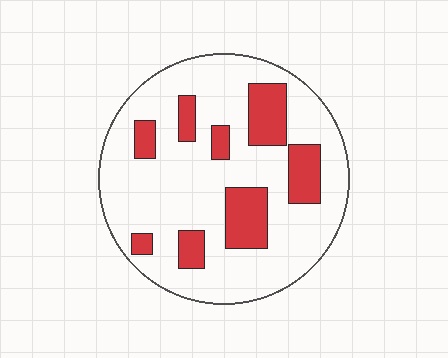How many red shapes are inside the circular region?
8.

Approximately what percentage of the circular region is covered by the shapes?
Approximately 20%.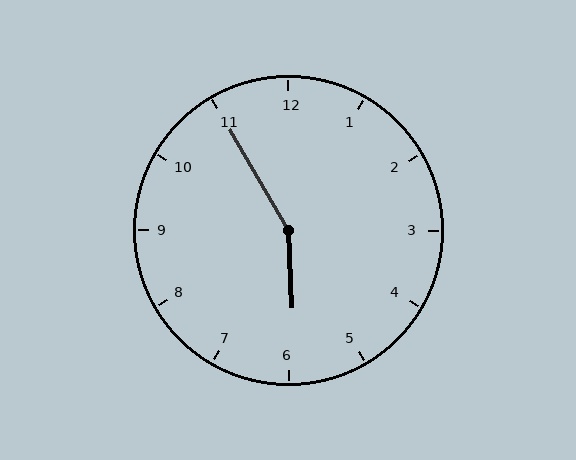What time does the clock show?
5:55.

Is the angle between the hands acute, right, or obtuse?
It is obtuse.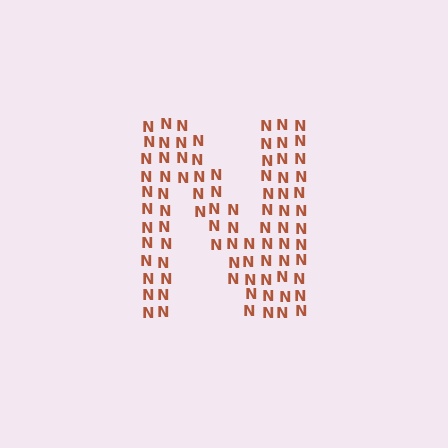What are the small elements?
The small elements are letter N's.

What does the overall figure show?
The overall figure shows the letter N.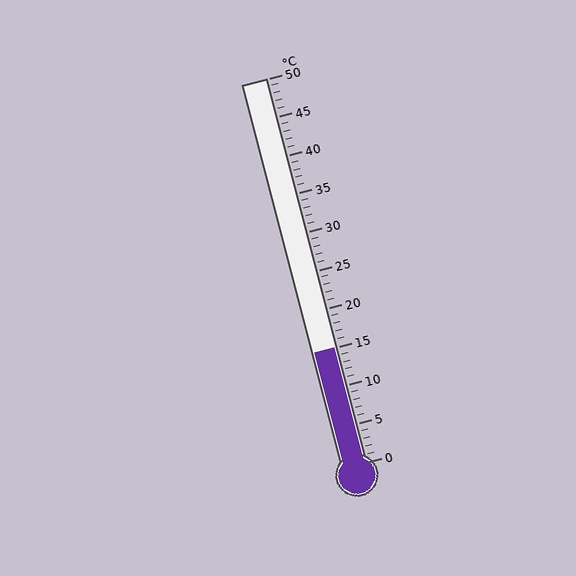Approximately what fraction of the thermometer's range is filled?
The thermometer is filled to approximately 30% of its range.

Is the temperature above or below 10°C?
The temperature is above 10°C.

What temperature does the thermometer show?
The thermometer shows approximately 15°C.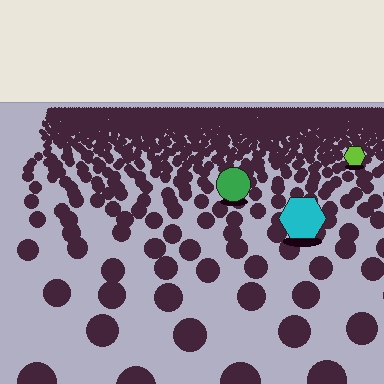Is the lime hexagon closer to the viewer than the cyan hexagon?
No. The cyan hexagon is closer — you can tell from the texture gradient: the ground texture is coarser near it.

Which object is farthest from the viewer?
The lime hexagon is farthest from the viewer. It appears smaller and the ground texture around it is denser.